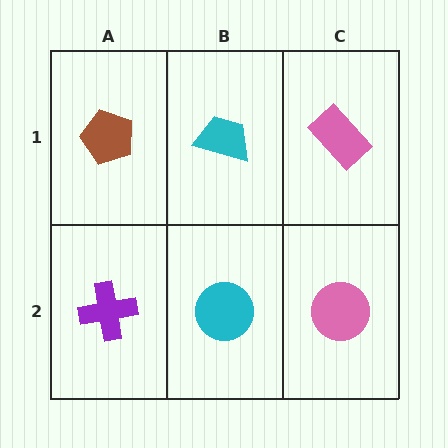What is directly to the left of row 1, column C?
A cyan trapezoid.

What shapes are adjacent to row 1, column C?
A pink circle (row 2, column C), a cyan trapezoid (row 1, column B).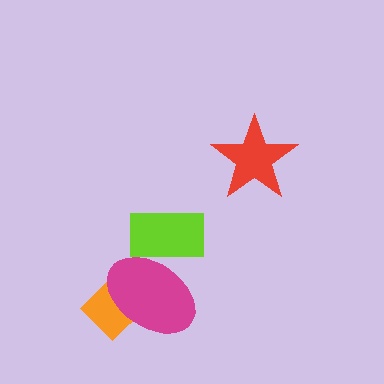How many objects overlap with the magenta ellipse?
2 objects overlap with the magenta ellipse.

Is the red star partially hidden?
No, no other shape covers it.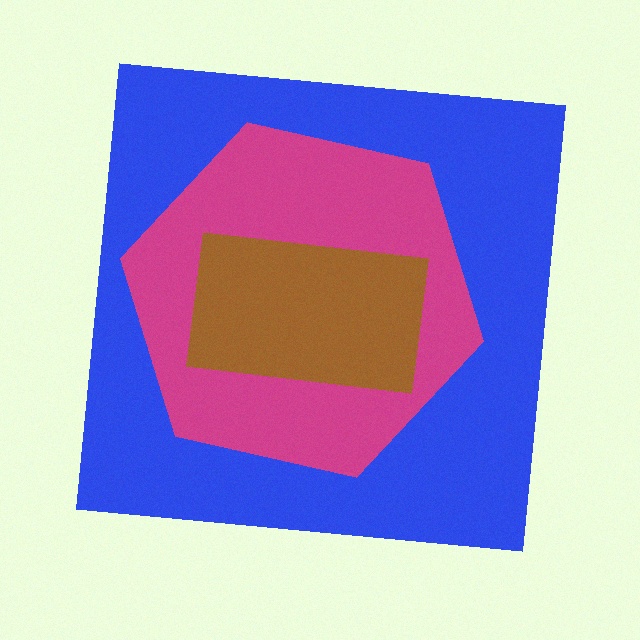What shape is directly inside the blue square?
The magenta hexagon.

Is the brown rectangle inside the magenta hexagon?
Yes.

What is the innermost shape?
The brown rectangle.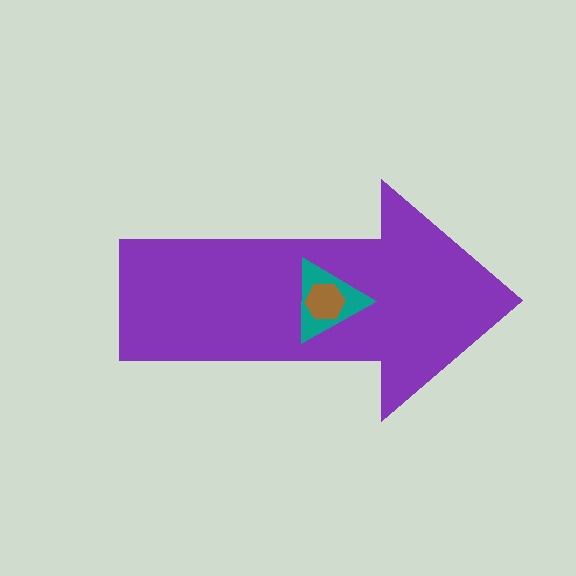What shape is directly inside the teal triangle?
The brown hexagon.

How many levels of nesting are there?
3.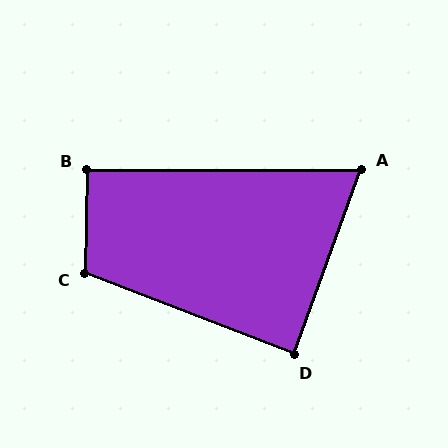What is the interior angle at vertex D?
Approximately 89 degrees (approximately right).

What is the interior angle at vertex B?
Approximately 91 degrees (approximately right).